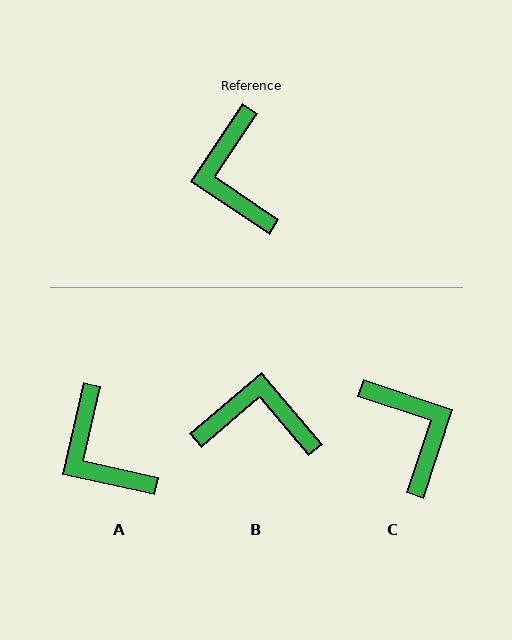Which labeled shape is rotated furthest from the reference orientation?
C, about 165 degrees away.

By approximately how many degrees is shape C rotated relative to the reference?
Approximately 165 degrees clockwise.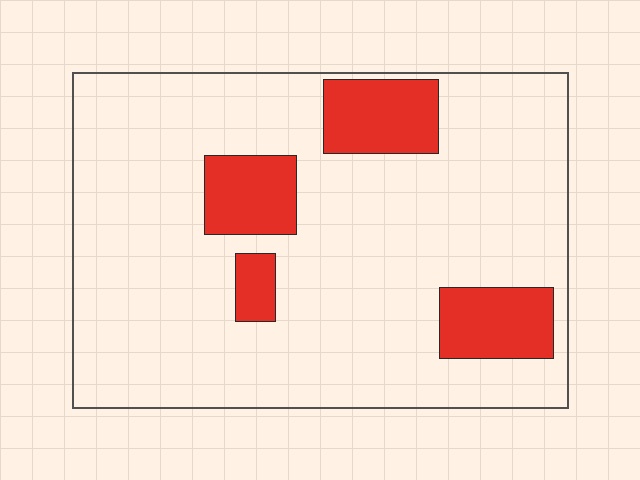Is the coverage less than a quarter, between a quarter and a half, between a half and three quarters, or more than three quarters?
Less than a quarter.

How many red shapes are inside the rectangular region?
4.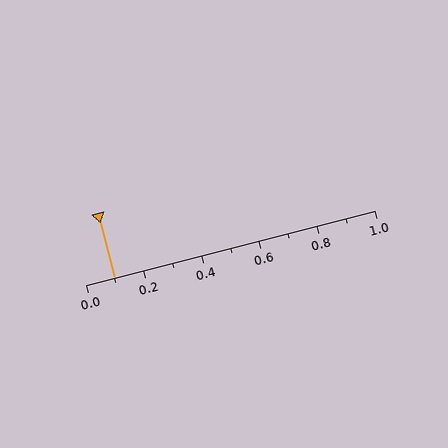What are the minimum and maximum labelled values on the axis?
The axis runs from 0.0 to 1.0.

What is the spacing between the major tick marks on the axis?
The major ticks are spaced 0.2 apart.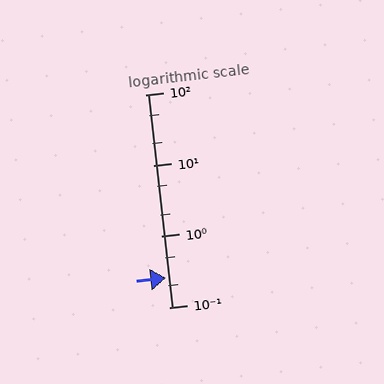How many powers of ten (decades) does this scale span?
The scale spans 3 decades, from 0.1 to 100.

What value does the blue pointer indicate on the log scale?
The pointer indicates approximately 0.26.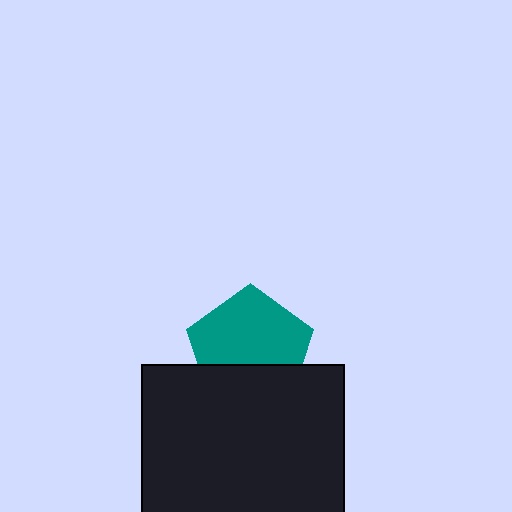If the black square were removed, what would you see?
You would see the complete teal pentagon.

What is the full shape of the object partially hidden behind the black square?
The partially hidden object is a teal pentagon.